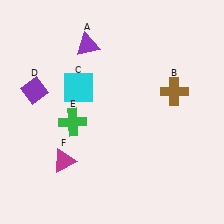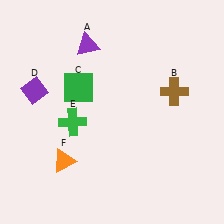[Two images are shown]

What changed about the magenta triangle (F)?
In Image 1, F is magenta. In Image 2, it changed to orange.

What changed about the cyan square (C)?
In Image 1, C is cyan. In Image 2, it changed to green.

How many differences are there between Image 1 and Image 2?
There are 2 differences between the two images.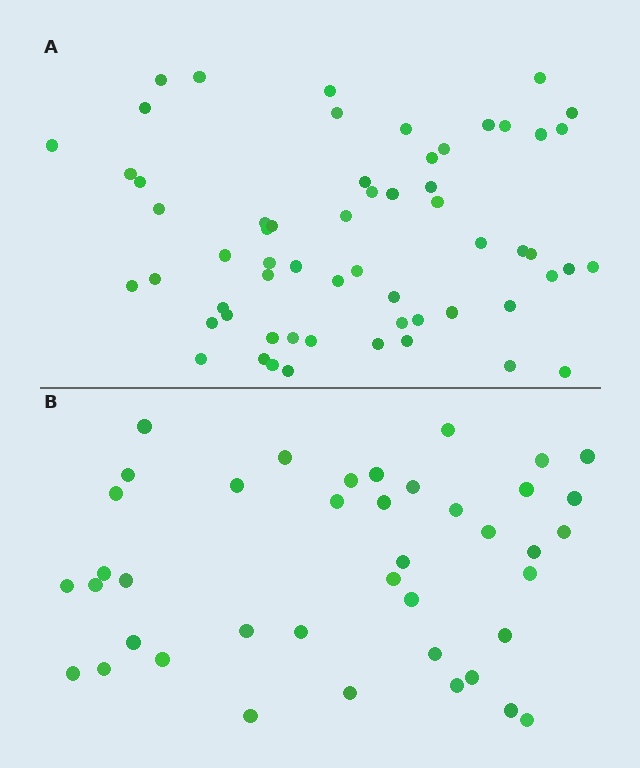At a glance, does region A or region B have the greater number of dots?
Region A (the top region) has more dots.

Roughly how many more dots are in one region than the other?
Region A has approximately 20 more dots than region B.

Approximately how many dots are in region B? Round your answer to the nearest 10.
About 40 dots. (The exact count is 41, which rounds to 40.)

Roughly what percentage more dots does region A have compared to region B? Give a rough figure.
About 45% more.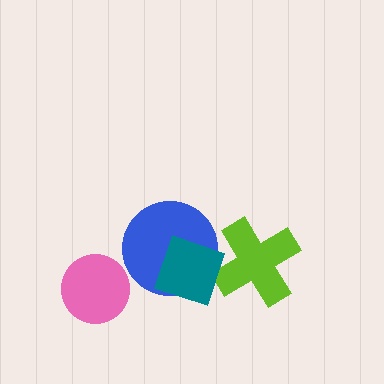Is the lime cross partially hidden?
No, no other shape covers it.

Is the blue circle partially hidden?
Yes, it is partially covered by another shape.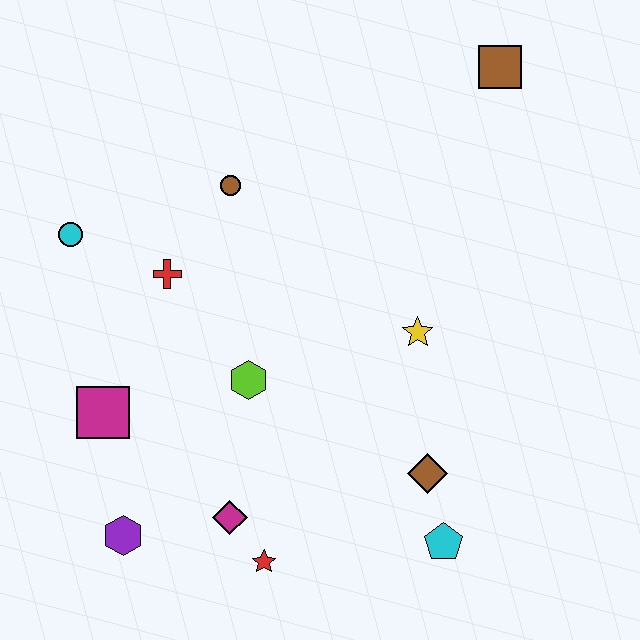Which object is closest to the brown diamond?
The cyan pentagon is closest to the brown diamond.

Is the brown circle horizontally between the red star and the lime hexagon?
No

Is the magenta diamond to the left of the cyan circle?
No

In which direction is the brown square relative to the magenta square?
The brown square is to the right of the magenta square.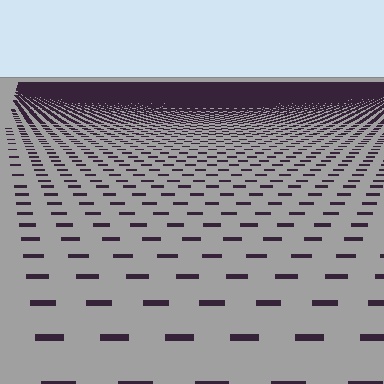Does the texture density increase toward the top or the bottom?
Density increases toward the top.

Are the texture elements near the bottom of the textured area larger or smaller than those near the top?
Larger. Near the bottom, elements are closer to the viewer and appear at a bigger on-screen size.